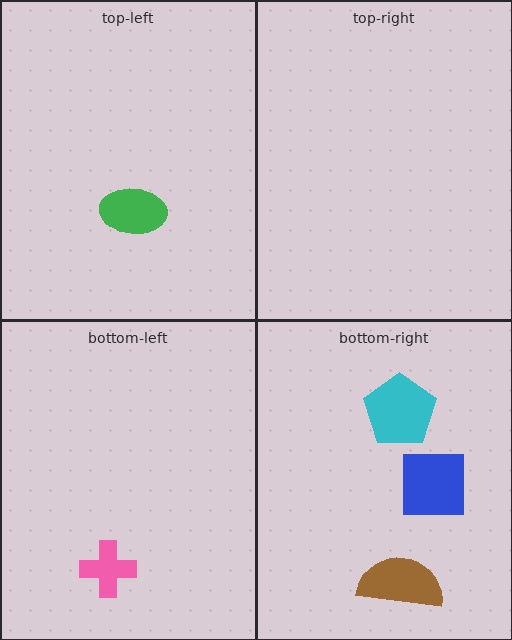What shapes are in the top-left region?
The green ellipse.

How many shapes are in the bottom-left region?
1.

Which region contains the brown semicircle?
The bottom-right region.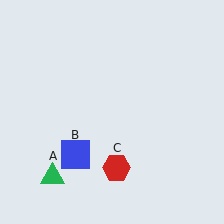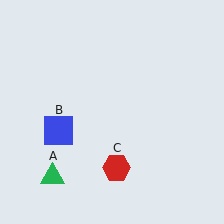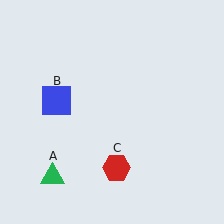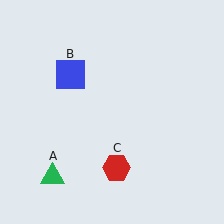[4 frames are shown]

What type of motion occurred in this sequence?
The blue square (object B) rotated clockwise around the center of the scene.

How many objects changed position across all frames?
1 object changed position: blue square (object B).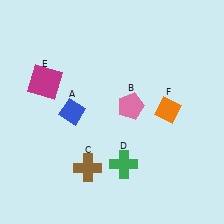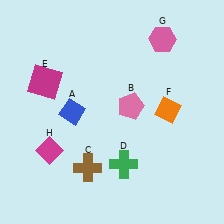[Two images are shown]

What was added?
A pink hexagon (G), a magenta diamond (H) were added in Image 2.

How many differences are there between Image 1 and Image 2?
There are 2 differences between the two images.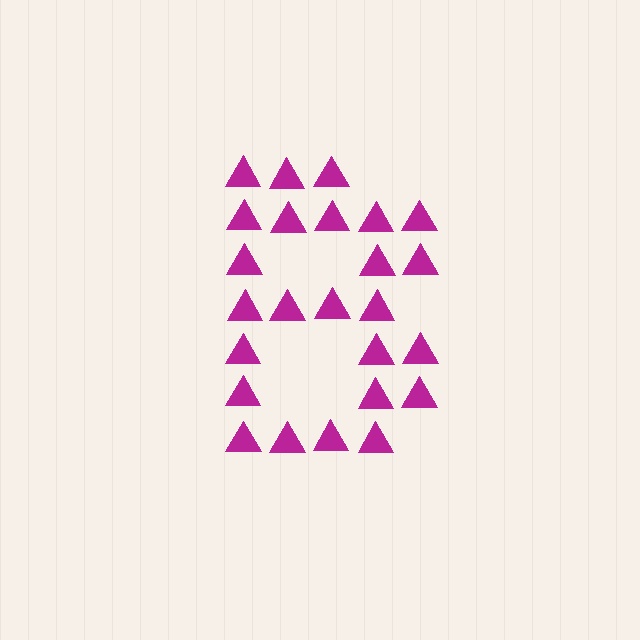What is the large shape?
The large shape is the letter B.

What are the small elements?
The small elements are triangles.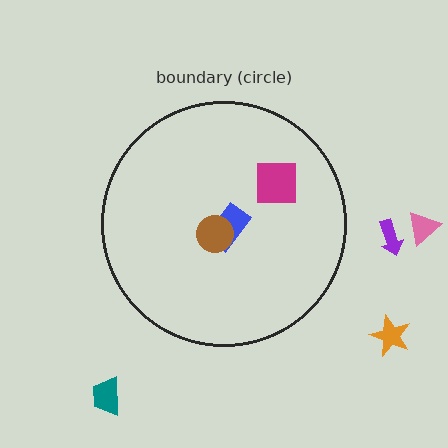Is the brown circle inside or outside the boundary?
Inside.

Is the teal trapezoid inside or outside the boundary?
Outside.